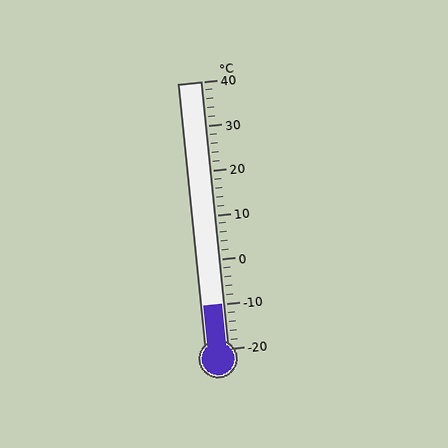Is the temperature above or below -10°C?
The temperature is at -10°C.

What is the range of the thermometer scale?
The thermometer scale ranges from -20°C to 40°C.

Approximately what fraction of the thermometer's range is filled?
The thermometer is filled to approximately 15% of its range.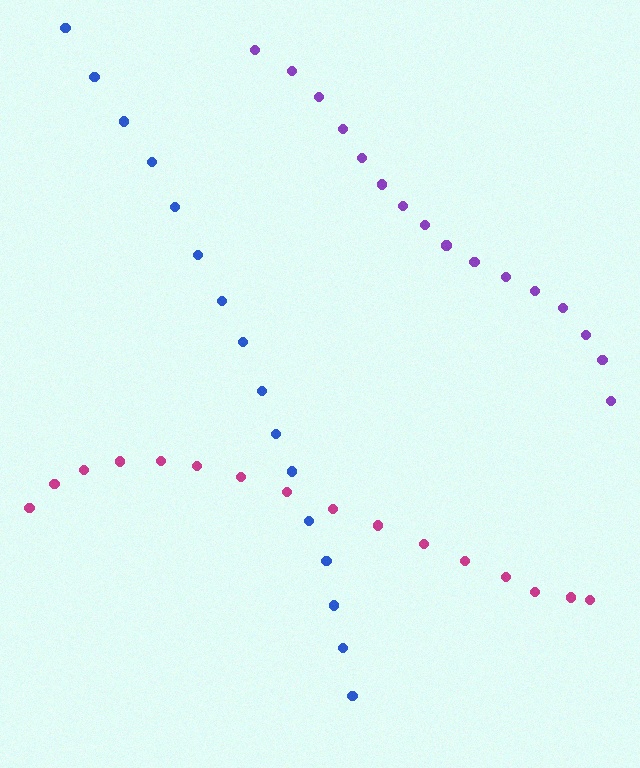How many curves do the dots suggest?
There are 3 distinct paths.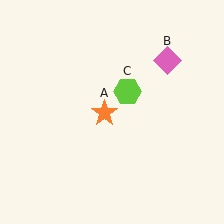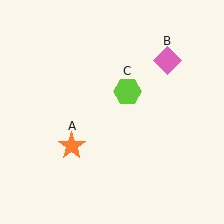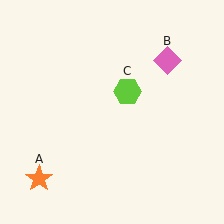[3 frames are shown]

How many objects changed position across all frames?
1 object changed position: orange star (object A).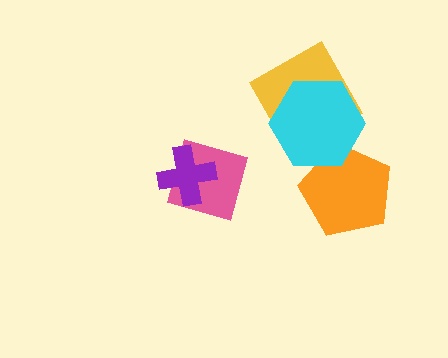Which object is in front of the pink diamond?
The purple cross is in front of the pink diamond.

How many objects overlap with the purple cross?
1 object overlaps with the purple cross.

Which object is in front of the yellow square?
The cyan hexagon is in front of the yellow square.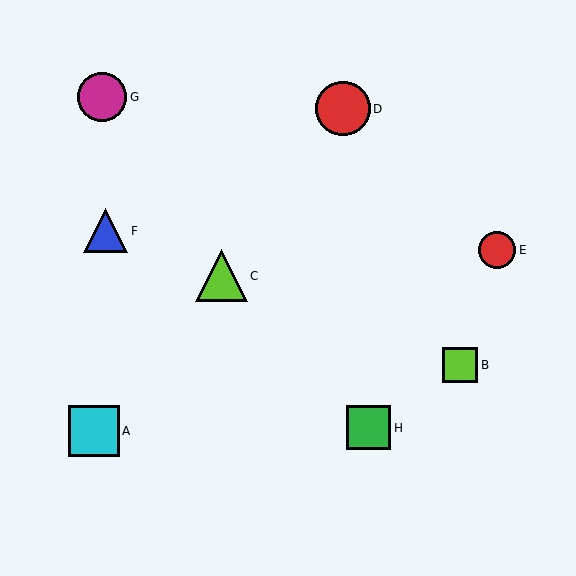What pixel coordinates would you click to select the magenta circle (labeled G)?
Click at (102, 97) to select the magenta circle G.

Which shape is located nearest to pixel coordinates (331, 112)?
The red circle (labeled D) at (343, 109) is nearest to that location.